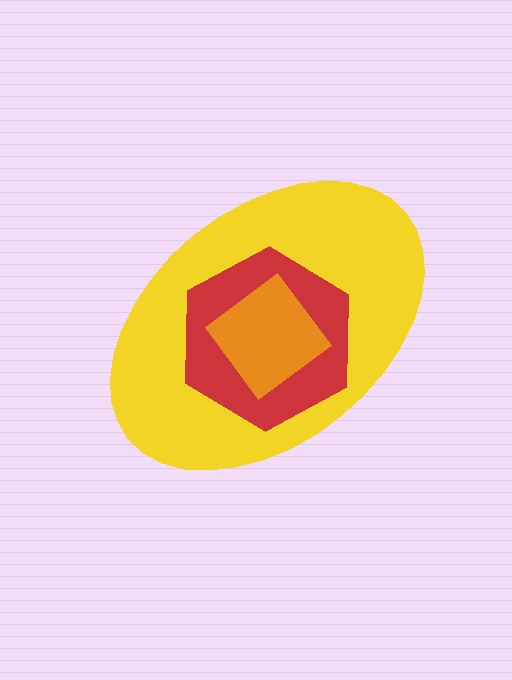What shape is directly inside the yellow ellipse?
The red hexagon.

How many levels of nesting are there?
3.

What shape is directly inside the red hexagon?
The orange diamond.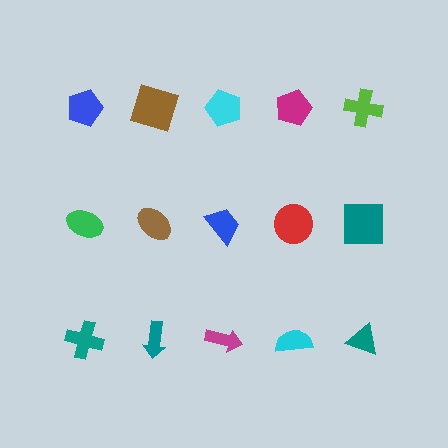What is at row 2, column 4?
A red circle.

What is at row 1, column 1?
A blue pentagon.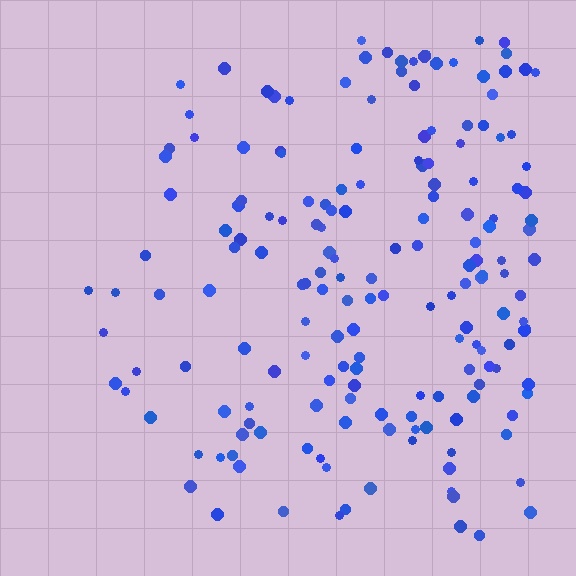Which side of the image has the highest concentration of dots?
The right.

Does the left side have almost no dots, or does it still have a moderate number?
Still a moderate number, just noticeably fewer than the right.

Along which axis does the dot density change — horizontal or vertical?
Horizontal.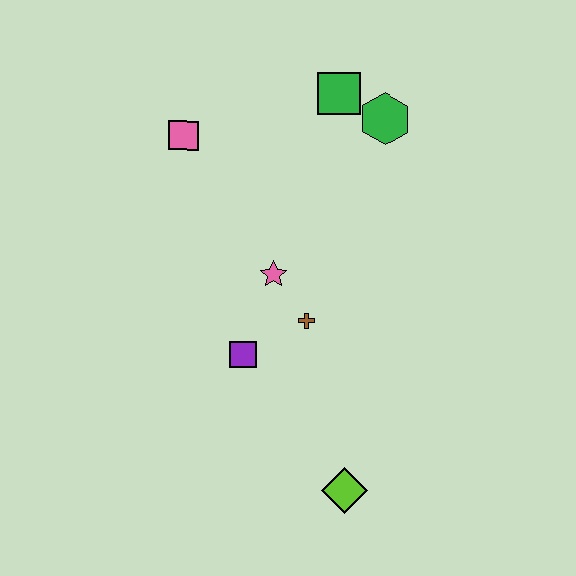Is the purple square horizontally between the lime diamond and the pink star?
No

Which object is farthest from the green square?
The lime diamond is farthest from the green square.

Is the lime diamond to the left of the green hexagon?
Yes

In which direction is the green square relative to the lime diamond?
The green square is above the lime diamond.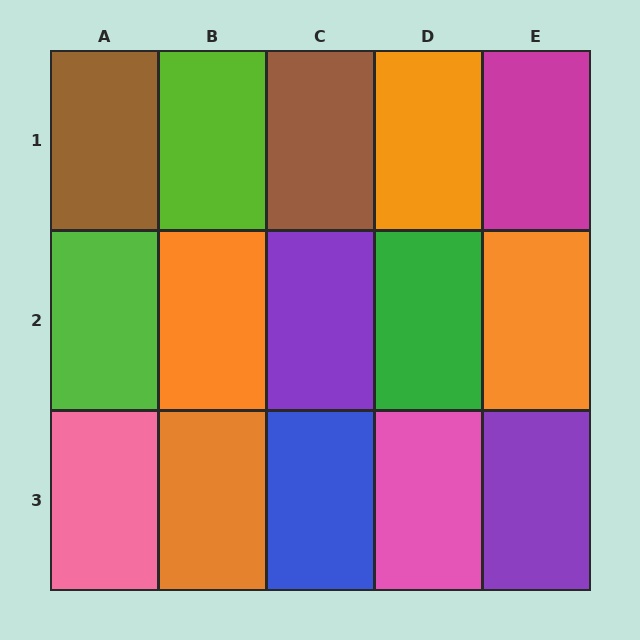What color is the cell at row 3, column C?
Blue.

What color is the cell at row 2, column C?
Purple.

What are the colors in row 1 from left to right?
Brown, lime, brown, orange, magenta.